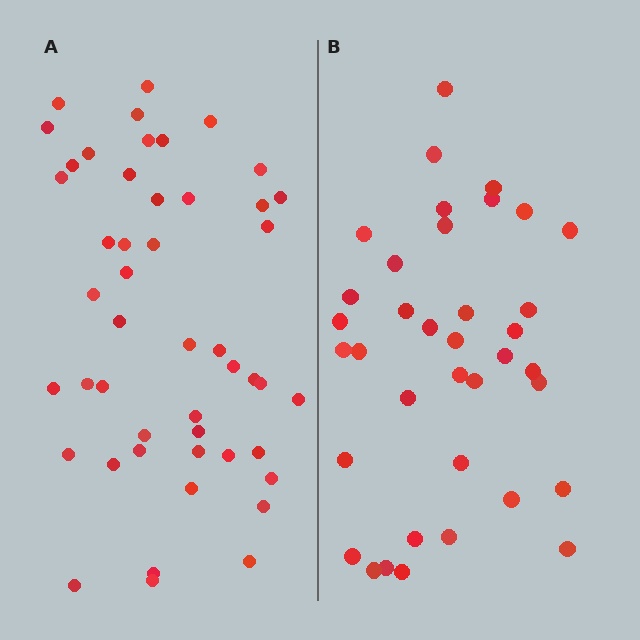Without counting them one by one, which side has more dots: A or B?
Region A (the left region) has more dots.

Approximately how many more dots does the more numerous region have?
Region A has roughly 12 or so more dots than region B.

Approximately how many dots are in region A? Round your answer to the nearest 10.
About 50 dots. (The exact count is 48, which rounds to 50.)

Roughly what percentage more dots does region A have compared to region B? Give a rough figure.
About 30% more.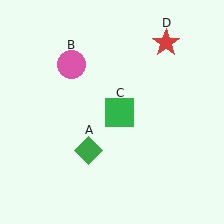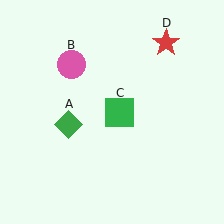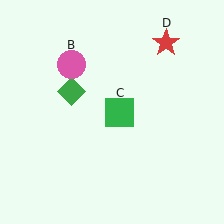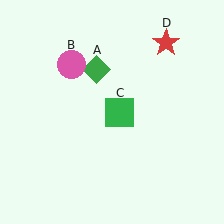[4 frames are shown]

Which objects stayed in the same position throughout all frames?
Pink circle (object B) and green square (object C) and red star (object D) remained stationary.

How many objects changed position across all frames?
1 object changed position: green diamond (object A).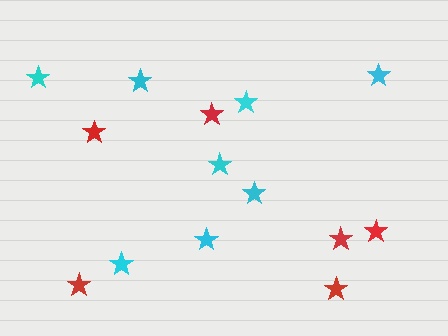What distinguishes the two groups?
There are 2 groups: one group of red stars (6) and one group of cyan stars (8).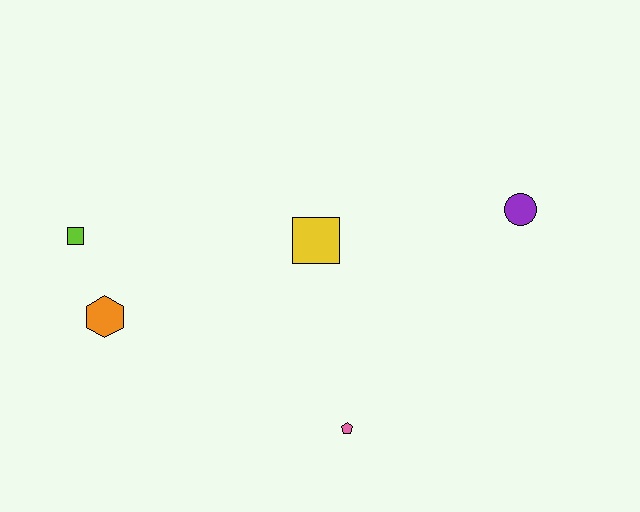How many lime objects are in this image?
There is 1 lime object.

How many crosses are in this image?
There are no crosses.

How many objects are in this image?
There are 5 objects.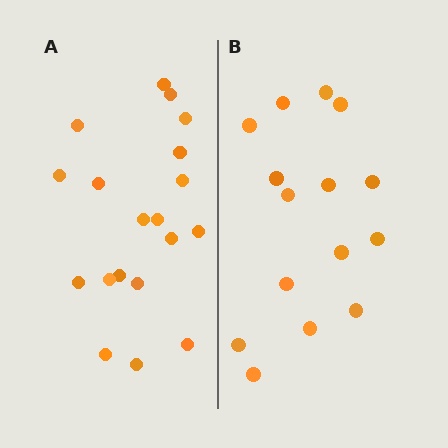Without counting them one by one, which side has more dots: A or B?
Region A (the left region) has more dots.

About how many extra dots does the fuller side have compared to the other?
Region A has about 4 more dots than region B.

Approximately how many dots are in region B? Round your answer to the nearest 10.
About 20 dots. (The exact count is 15, which rounds to 20.)